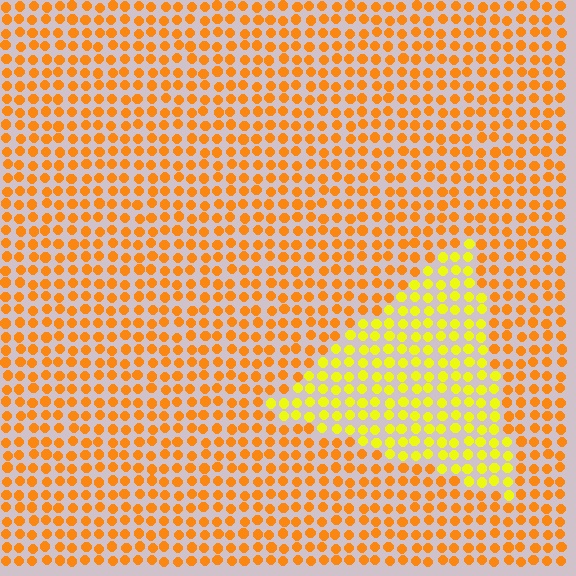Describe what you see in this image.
The image is filled with small orange elements in a uniform arrangement. A triangle-shaped region is visible where the elements are tinted to a slightly different hue, forming a subtle color boundary.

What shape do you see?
I see a triangle.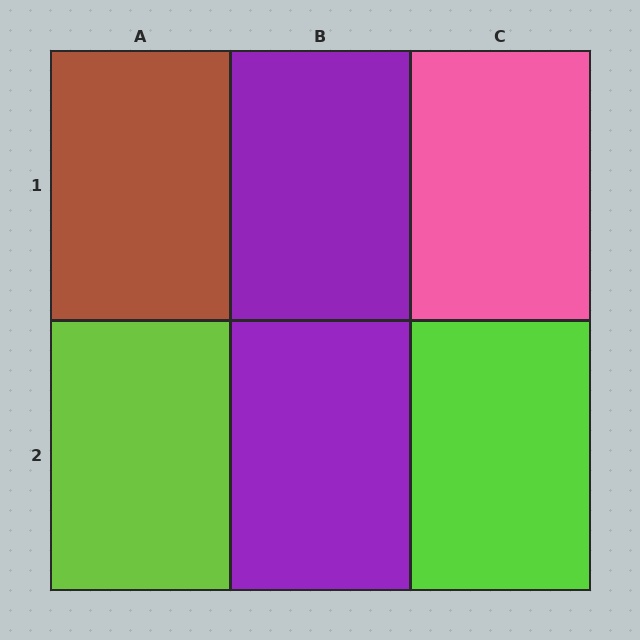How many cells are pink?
1 cell is pink.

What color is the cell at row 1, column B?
Purple.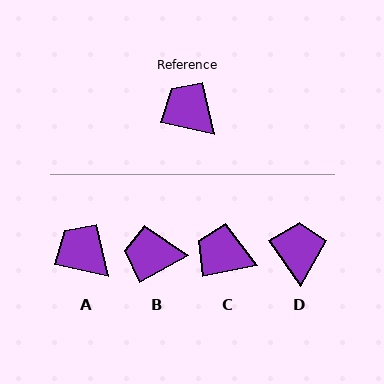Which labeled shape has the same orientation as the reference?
A.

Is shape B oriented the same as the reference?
No, it is off by about 43 degrees.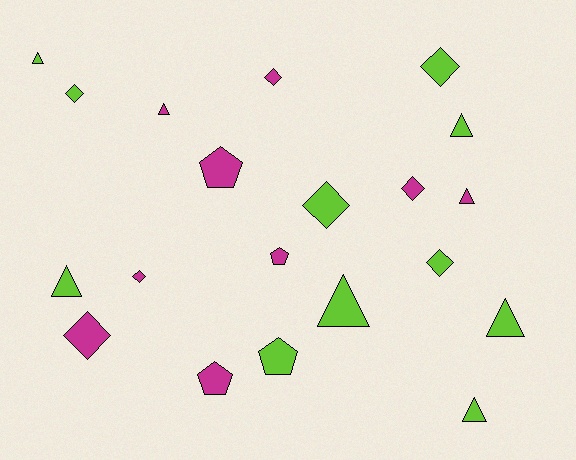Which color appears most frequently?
Lime, with 11 objects.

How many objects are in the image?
There are 20 objects.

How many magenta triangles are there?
There are 2 magenta triangles.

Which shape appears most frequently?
Triangle, with 8 objects.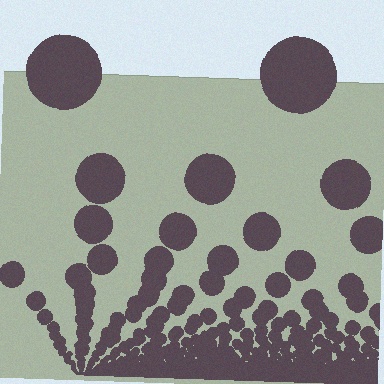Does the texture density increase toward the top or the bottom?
Density increases toward the bottom.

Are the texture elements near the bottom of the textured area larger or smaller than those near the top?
Smaller. The gradient is inverted — elements near the bottom are smaller and denser.